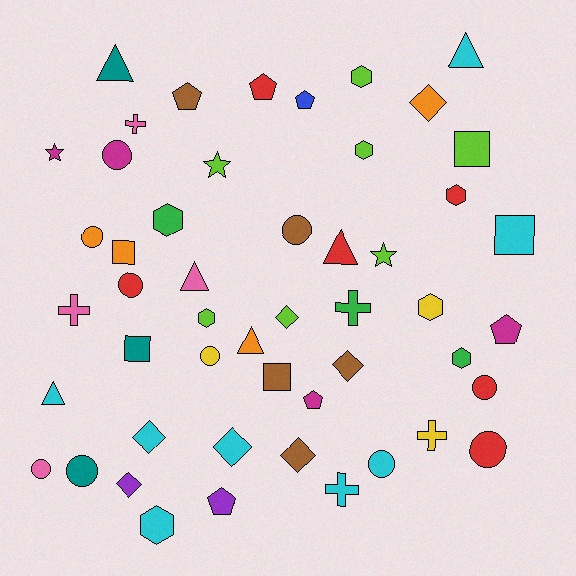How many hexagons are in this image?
There are 8 hexagons.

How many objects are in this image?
There are 50 objects.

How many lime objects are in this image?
There are 7 lime objects.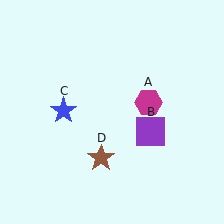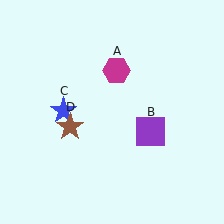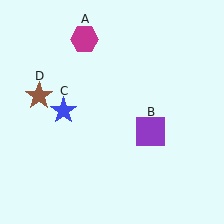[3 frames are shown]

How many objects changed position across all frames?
2 objects changed position: magenta hexagon (object A), brown star (object D).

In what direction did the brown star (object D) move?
The brown star (object D) moved up and to the left.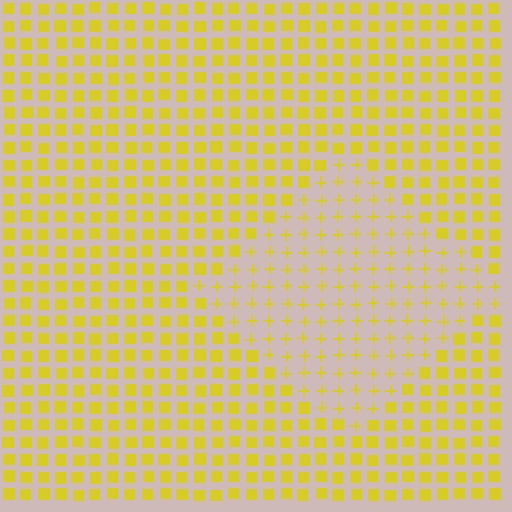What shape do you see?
I see a diamond.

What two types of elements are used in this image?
The image uses plus signs inside the diamond region and squares outside it.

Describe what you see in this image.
The image is filled with small yellow elements arranged in a uniform grid. A diamond-shaped region contains plus signs, while the surrounding area contains squares. The boundary is defined purely by the change in element shape.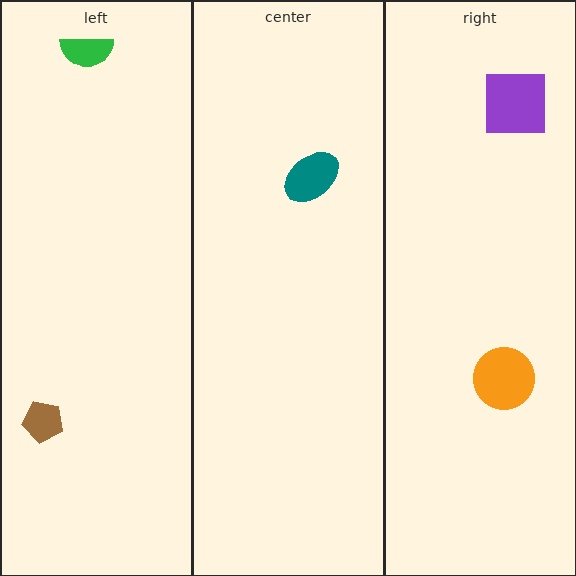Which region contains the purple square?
The right region.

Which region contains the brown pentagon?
The left region.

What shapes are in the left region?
The green semicircle, the brown pentagon.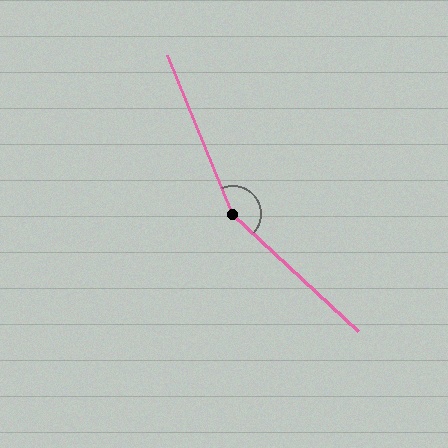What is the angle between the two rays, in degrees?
Approximately 155 degrees.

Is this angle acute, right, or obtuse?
It is obtuse.